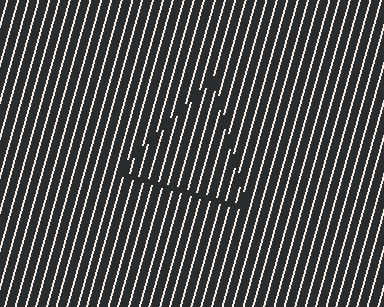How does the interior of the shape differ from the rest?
The interior of the shape contains the same grating, shifted by half a period — the contour is defined by the phase discontinuity where line-ends from the inner and outer gratings abut.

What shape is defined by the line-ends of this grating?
An illusory triangle. The interior of the shape contains the same grating, shifted by half a period — the contour is defined by the phase discontinuity where line-ends from the inner and outer gratings abut.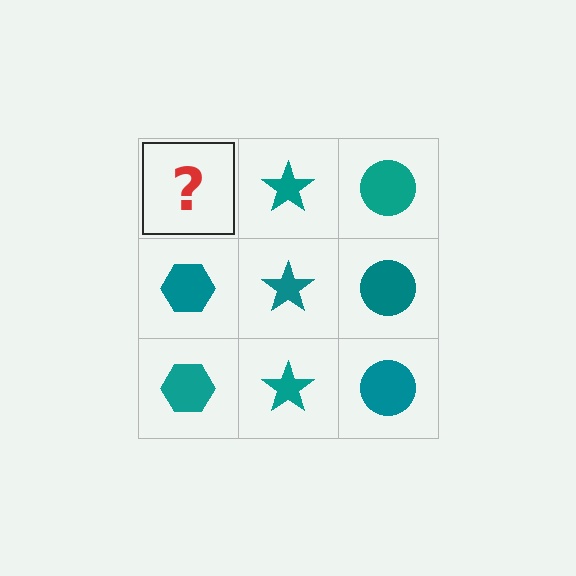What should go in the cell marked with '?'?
The missing cell should contain a teal hexagon.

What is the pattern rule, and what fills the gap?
The rule is that each column has a consistent shape. The gap should be filled with a teal hexagon.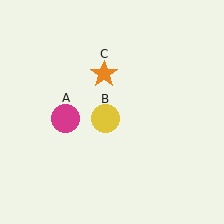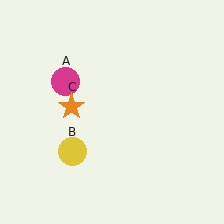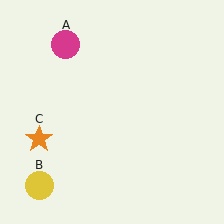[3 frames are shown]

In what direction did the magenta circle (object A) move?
The magenta circle (object A) moved up.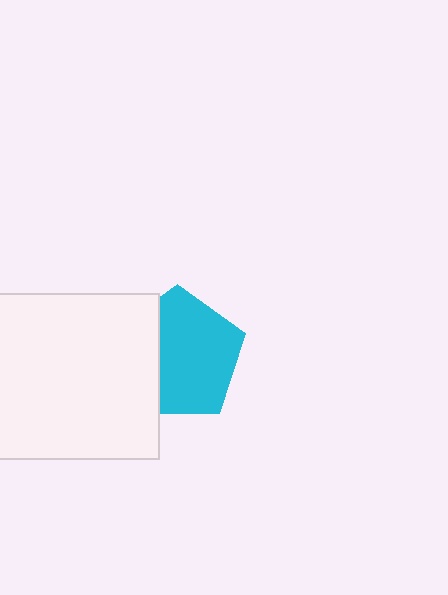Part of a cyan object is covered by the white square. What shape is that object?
It is a pentagon.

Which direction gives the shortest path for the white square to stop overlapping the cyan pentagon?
Moving left gives the shortest separation.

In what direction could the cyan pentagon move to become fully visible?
The cyan pentagon could move right. That would shift it out from behind the white square entirely.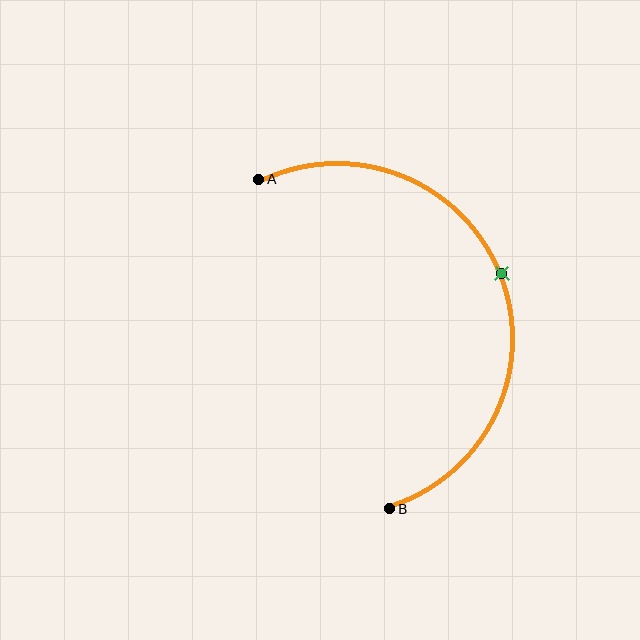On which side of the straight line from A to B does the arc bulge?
The arc bulges to the right of the straight line connecting A and B.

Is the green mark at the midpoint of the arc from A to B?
Yes. The green mark lies on the arc at equal arc-length from both A and B — it is the arc midpoint.